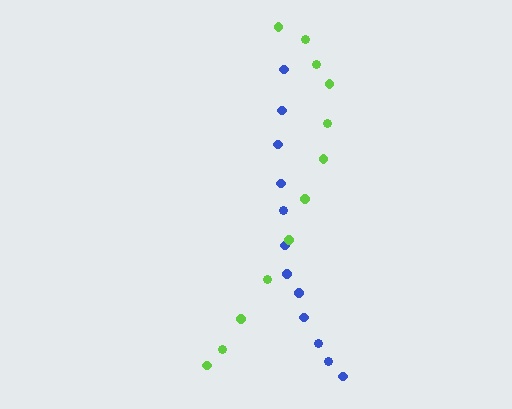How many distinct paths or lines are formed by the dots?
There are 2 distinct paths.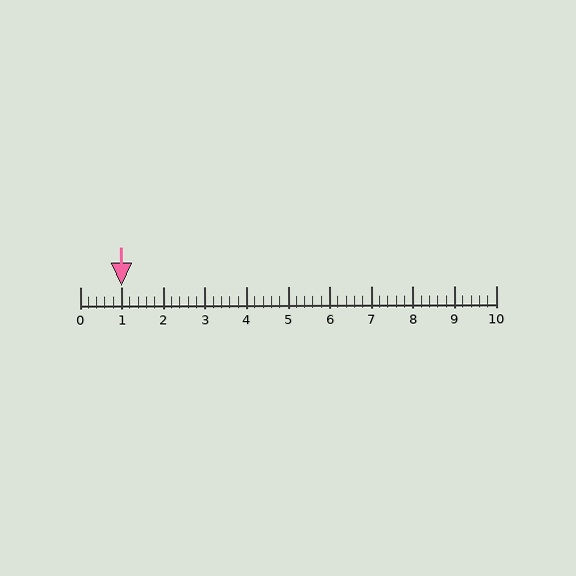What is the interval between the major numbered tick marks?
The major tick marks are spaced 1 units apart.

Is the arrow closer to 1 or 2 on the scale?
The arrow is closer to 1.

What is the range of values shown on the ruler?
The ruler shows values from 0 to 10.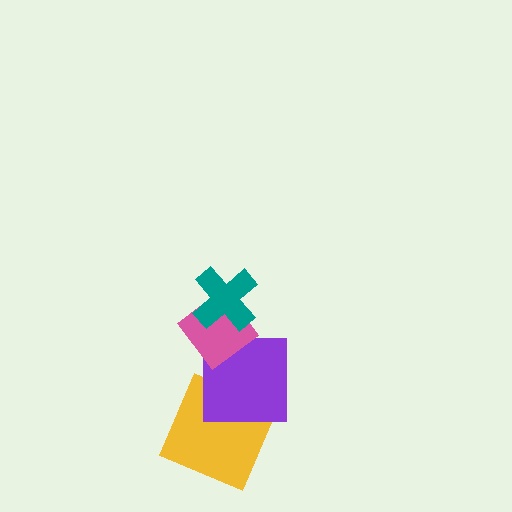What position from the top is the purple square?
The purple square is 3rd from the top.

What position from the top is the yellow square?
The yellow square is 4th from the top.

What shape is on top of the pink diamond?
The teal cross is on top of the pink diamond.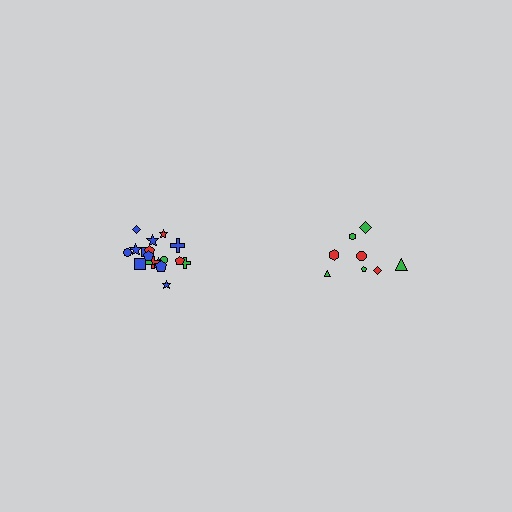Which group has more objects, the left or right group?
The left group.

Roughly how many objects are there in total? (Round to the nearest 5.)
Roughly 25 objects in total.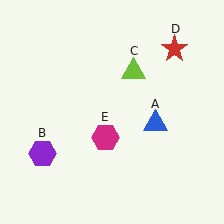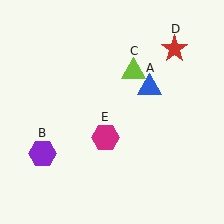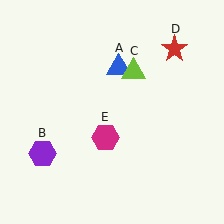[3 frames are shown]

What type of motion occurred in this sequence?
The blue triangle (object A) rotated counterclockwise around the center of the scene.